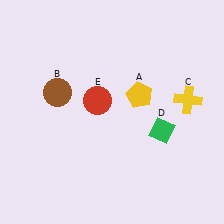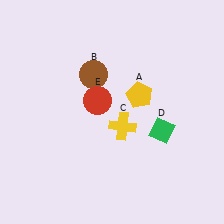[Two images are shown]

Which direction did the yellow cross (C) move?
The yellow cross (C) moved left.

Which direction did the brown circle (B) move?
The brown circle (B) moved right.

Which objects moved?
The objects that moved are: the brown circle (B), the yellow cross (C).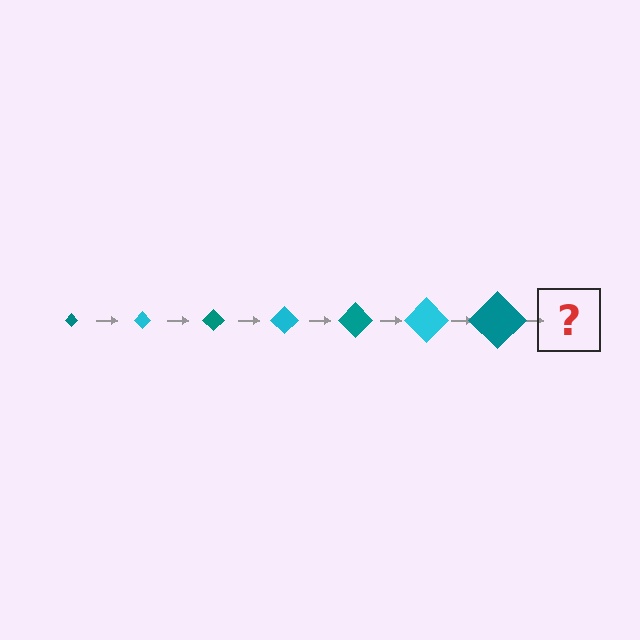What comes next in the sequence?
The next element should be a cyan diamond, larger than the previous one.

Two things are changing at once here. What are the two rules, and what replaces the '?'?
The two rules are that the diamond grows larger each step and the color cycles through teal and cyan. The '?' should be a cyan diamond, larger than the previous one.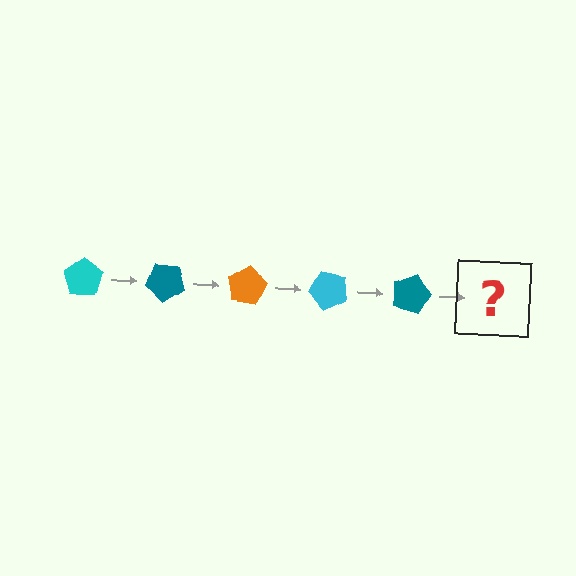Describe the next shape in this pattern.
It should be an orange pentagon, rotated 200 degrees from the start.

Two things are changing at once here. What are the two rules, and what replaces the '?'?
The two rules are that it rotates 40 degrees each step and the color cycles through cyan, teal, and orange. The '?' should be an orange pentagon, rotated 200 degrees from the start.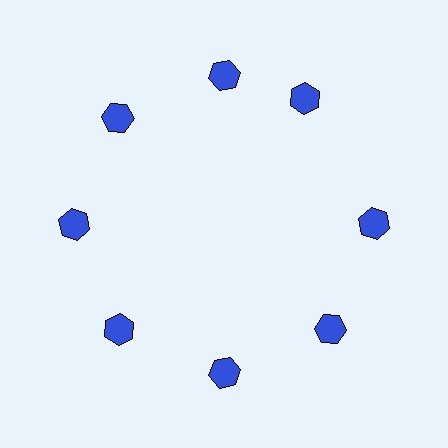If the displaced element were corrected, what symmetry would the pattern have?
It would have 8-fold rotational symmetry — the pattern would map onto itself every 45 degrees.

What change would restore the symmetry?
The symmetry would be restored by rotating it back into even spacing with its neighbors so that all 8 hexagons sit at equal angles and equal distance from the center.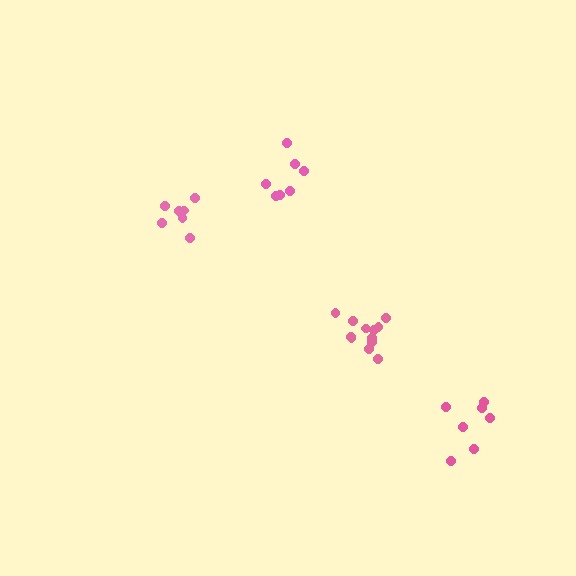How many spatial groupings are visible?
There are 4 spatial groupings.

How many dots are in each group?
Group 1: 12 dots, Group 2: 7 dots, Group 3: 7 dots, Group 4: 7 dots (33 total).